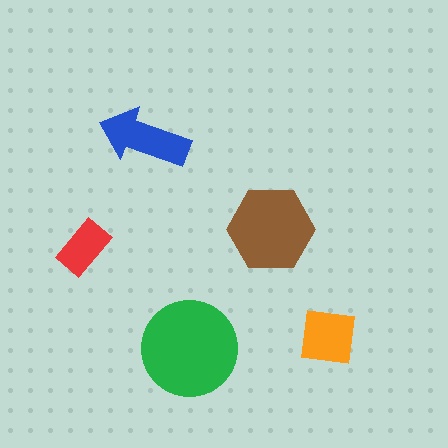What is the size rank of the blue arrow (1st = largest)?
3rd.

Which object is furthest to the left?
The red rectangle is leftmost.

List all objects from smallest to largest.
The red rectangle, the orange square, the blue arrow, the brown hexagon, the green circle.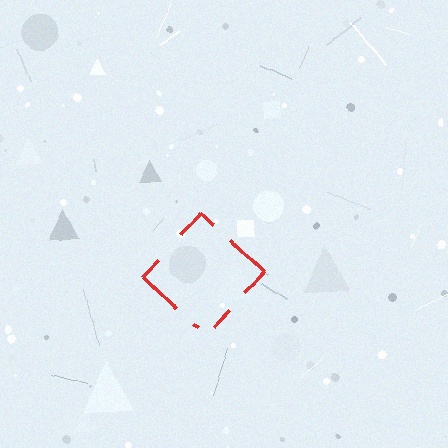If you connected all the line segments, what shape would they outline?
They would outline a diamond.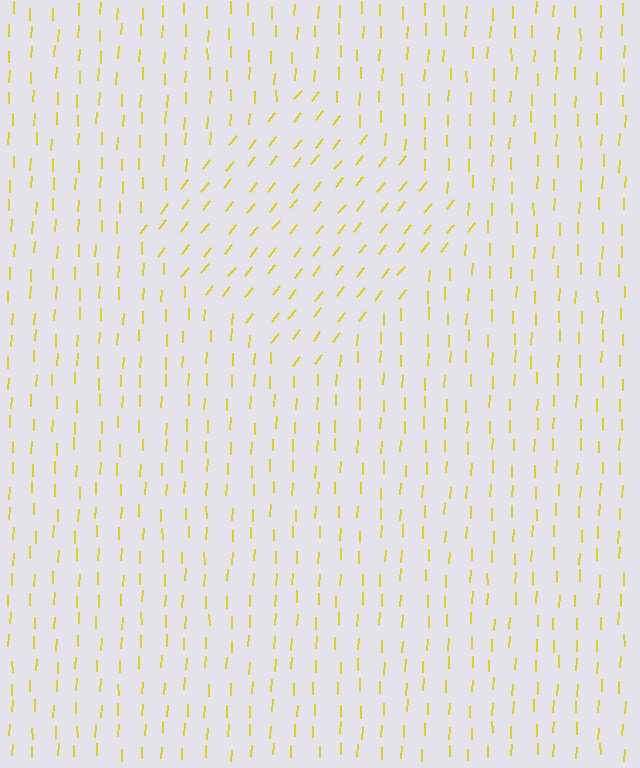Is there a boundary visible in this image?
Yes, there is a texture boundary formed by a change in line orientation.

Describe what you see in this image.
The image is filled with small yellow line segments. A diamond region in the image has lines oriented differently from the surrounding lines, creating a visible texture boundary.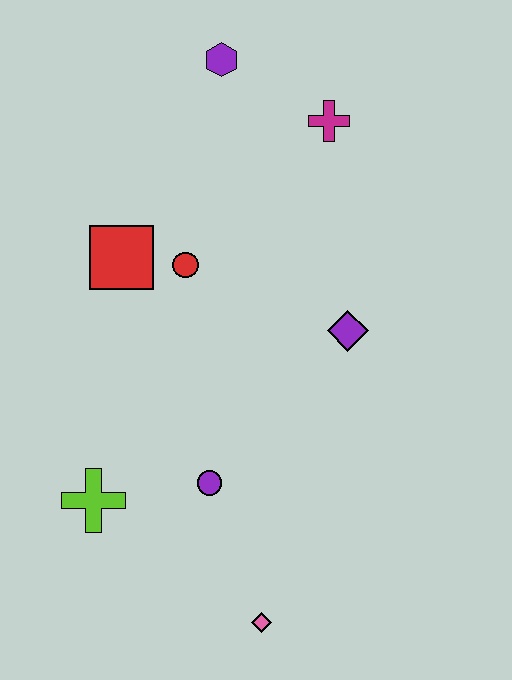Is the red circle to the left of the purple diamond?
Yes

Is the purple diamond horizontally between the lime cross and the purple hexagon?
No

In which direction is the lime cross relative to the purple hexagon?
The lime cross is below the purple hexagon.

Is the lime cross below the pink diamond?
No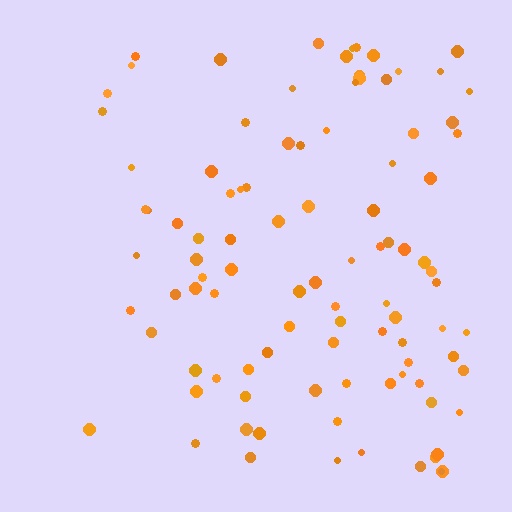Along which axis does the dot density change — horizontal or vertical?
Horizontal.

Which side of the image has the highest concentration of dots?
The right.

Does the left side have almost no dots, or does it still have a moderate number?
Still a moderate number, just noticeably fewer than the right.